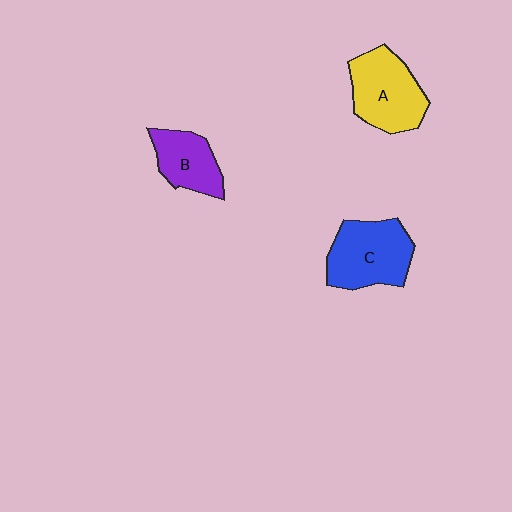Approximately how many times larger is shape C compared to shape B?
Approximately 1.5 times.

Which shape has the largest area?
Shape C (blue).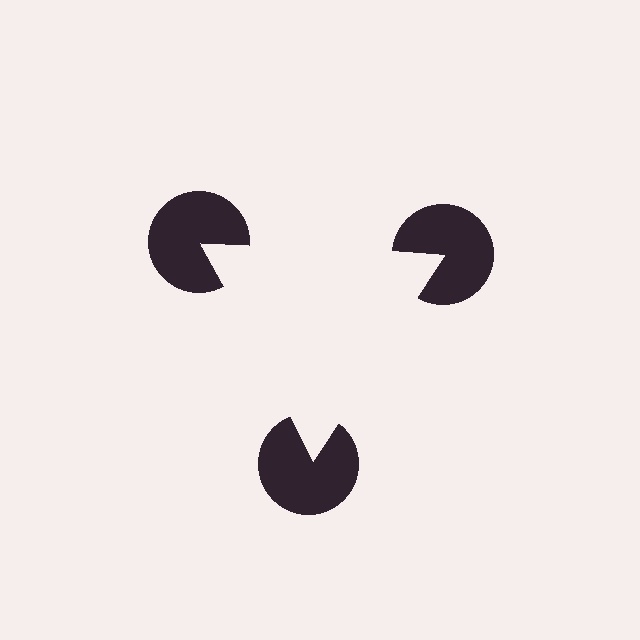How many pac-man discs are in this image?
There are 3 — one at each vertex of the illusory triangle.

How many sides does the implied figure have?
3 sides.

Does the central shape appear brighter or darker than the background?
It typically appears slightly brighter than the background, even though no actual brightness change is drawn.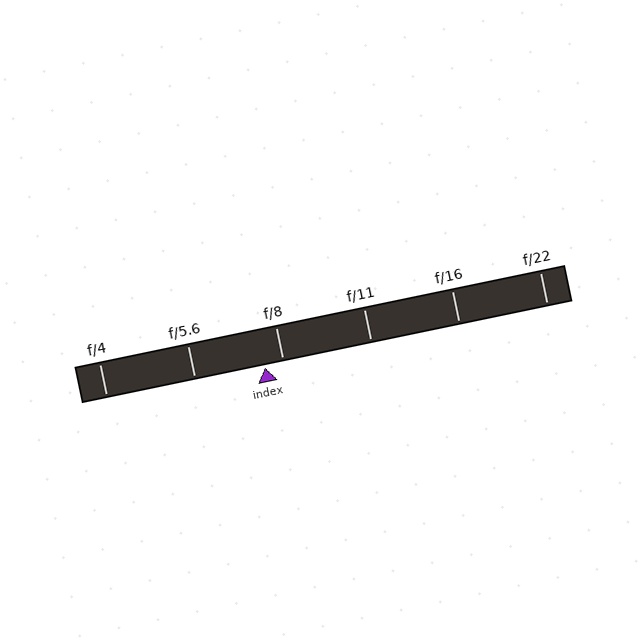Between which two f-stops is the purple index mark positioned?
The index mark is between f/5.6 and f/8.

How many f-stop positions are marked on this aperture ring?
There are 6 f-stop positions marked.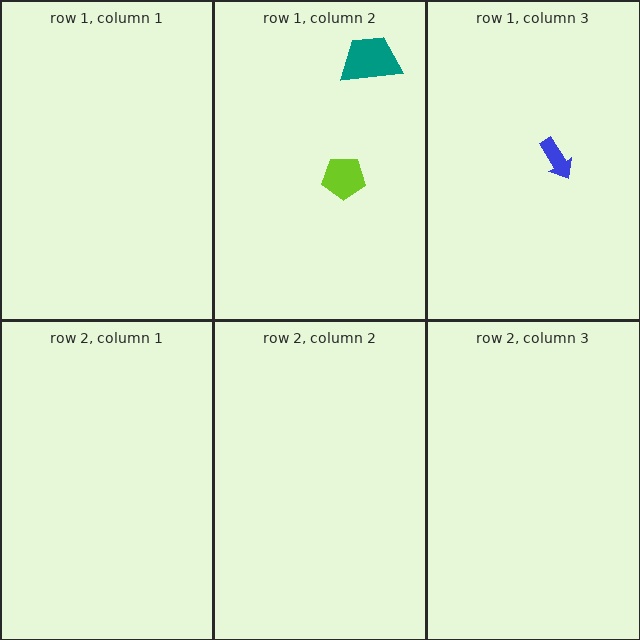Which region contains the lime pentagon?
The row 1, column 2 region.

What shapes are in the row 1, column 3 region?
The blue arrow.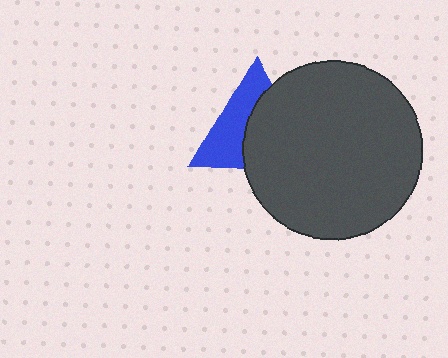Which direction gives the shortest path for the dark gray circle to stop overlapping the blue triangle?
Moving right gives the shortest separation.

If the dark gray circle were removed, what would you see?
You would see the complete blue triangle.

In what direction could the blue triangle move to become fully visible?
The blue triangle could move left. That would shift it out from behind the dark gray circle entirely.